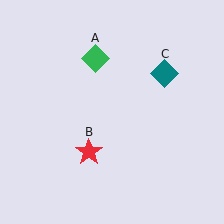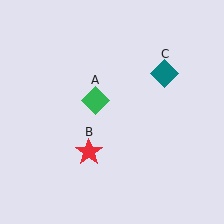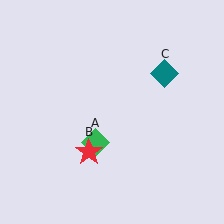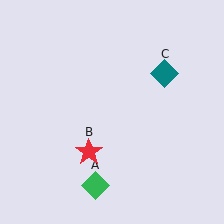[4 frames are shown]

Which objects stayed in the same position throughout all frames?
Red star (object B) and teal diamond (object C) remained stationary.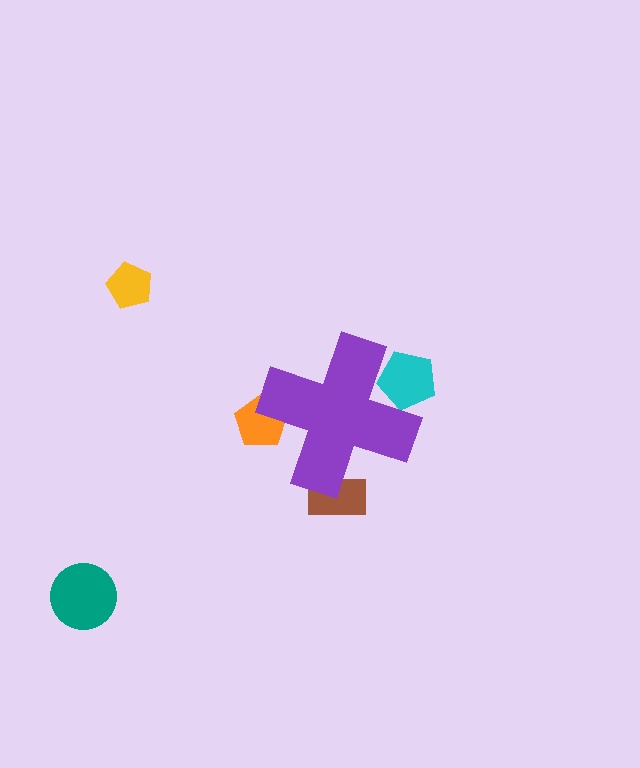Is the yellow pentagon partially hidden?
No, the yellow pentagon is fully visible.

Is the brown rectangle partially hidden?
Yes, the brown rectangle is partially hidden behind the purple cross.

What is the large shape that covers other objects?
A purple cross.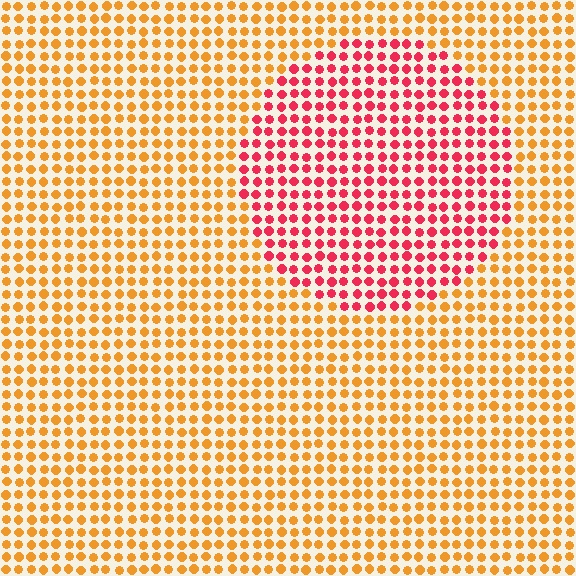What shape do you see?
I see a circle.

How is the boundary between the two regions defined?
The boundary is defined purely by a slight shift in hue (about 46 degrees). Spacing, size, and orientation are identical on both sides.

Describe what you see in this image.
The image is filled with small orange elements in a uniform arrangement. A circle-shaped region is visible where the elements are tinted to a slightly different hue, forming a subtle color boundary.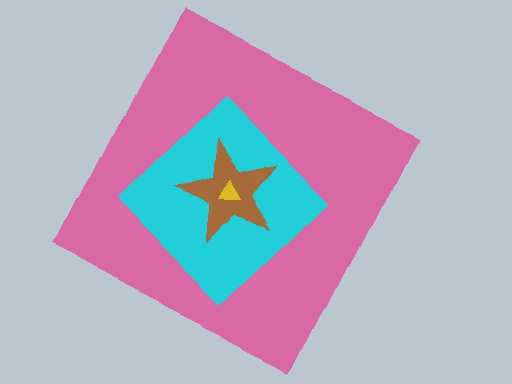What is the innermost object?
The yellow triangle.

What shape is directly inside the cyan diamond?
The brown star.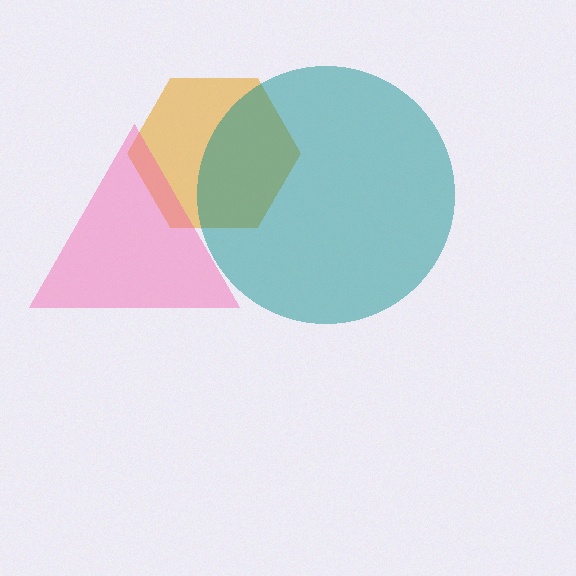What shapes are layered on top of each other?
The layered shapes are: an orange hexagon, a teal circle, a pink triangle.